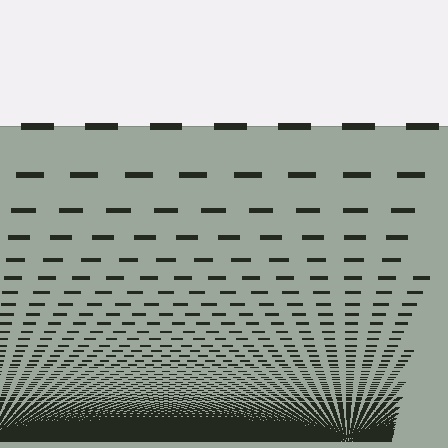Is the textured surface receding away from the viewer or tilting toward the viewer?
The surface appears to tilt toward the viewer. Texture elements get larger and sparser toward the top.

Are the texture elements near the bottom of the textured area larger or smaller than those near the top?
Smaller. The gradient is inverted — elements near the bottom are smaller and denser.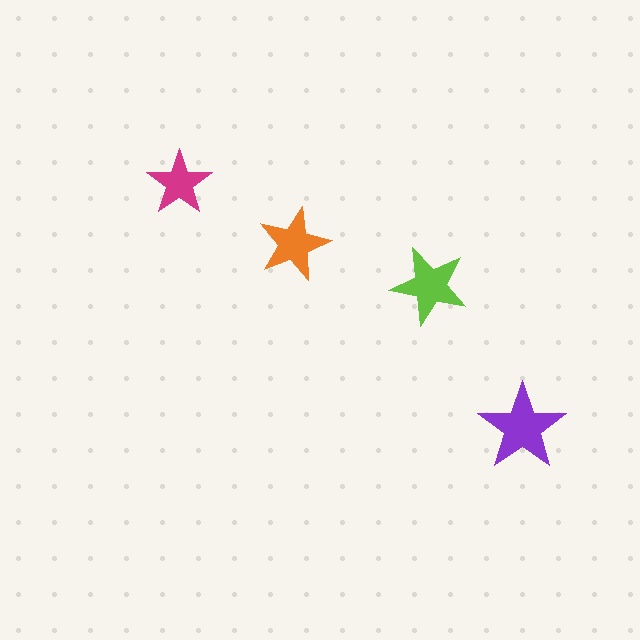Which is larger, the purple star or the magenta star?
The purple one.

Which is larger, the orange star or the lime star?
The lime one.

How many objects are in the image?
There are 4 objects in the image.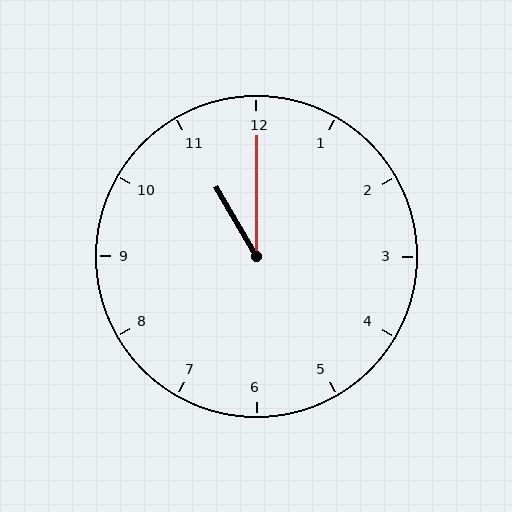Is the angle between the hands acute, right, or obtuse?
It is acute.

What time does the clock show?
11:00.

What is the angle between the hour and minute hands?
Approximately 30 degrees.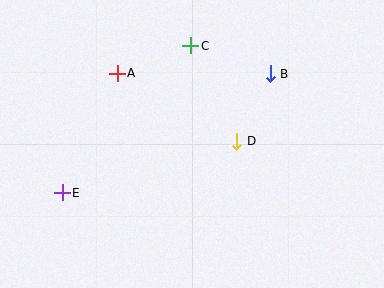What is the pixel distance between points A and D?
The distance between A and D is 137 pixels.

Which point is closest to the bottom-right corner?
Point D is closest to the bottom-right corner.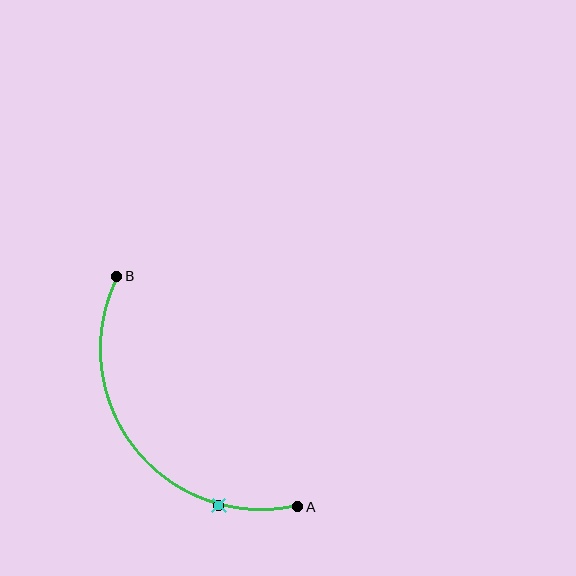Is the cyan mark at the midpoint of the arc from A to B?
No. The cyan mark lies on the arc but is closer to endpoint A. The arc midpoint would be at the point on the curve equidistant along the arc from both A and B.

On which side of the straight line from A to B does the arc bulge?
The arc bulges below and to the left of the straight line connecting A and B.